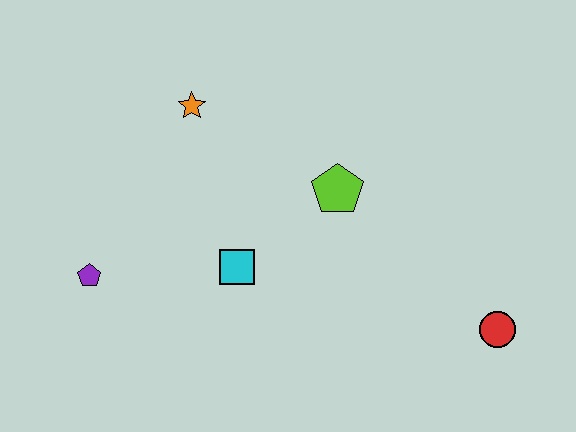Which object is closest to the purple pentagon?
The cyan square is closest to the purple pentagon.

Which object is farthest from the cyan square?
The red circle is farthest from the cyan square.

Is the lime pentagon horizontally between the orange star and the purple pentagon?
No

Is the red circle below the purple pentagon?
Yes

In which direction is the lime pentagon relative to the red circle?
The lime pentagon is to the left of the red circle.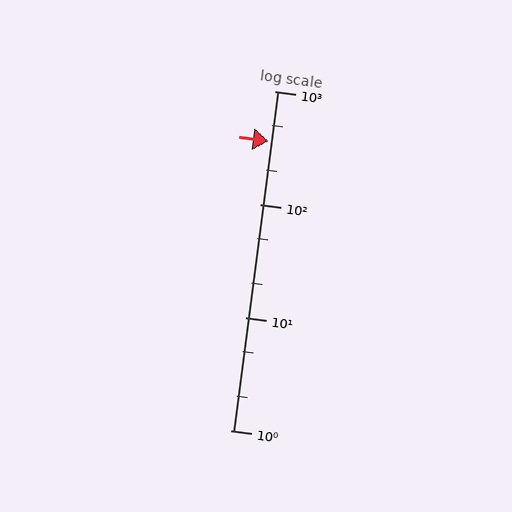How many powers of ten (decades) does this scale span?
The scale spans 3 decades, from 1 to 1000.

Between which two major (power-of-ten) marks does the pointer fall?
The pointer is between 100 and 1000.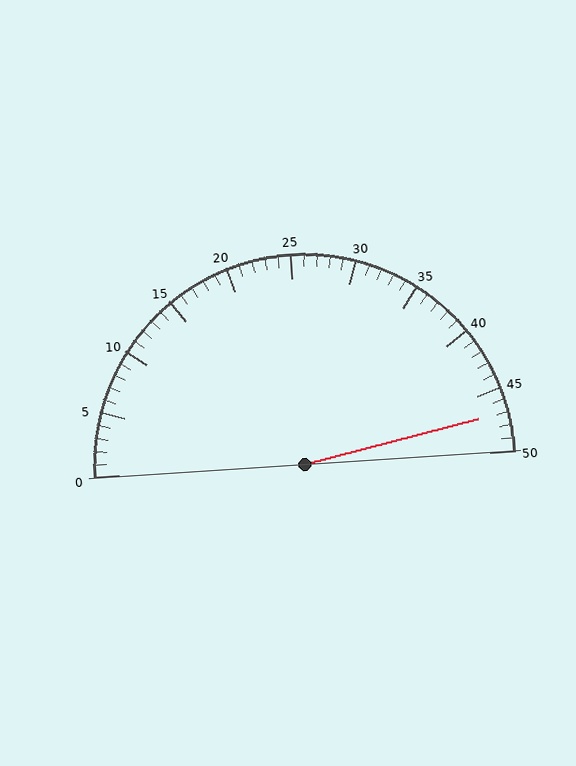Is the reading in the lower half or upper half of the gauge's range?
The reading is in the upper half of the range (0 to 50).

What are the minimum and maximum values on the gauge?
The gauge ranges from 0 to 50.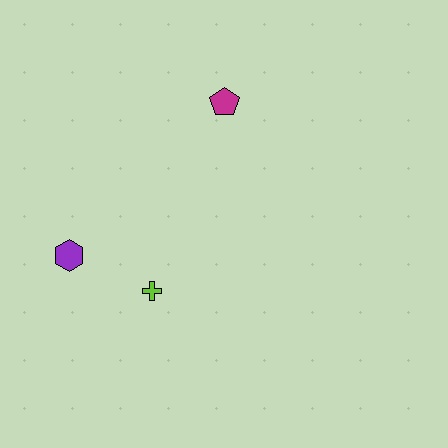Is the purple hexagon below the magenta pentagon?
Yes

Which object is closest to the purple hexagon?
The lime cross is closest to the purple hexagon.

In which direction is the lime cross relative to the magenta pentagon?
The lime cross is below the magenta pentagon.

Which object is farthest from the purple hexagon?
The magenta pentagon is farthest from the purple hexagon.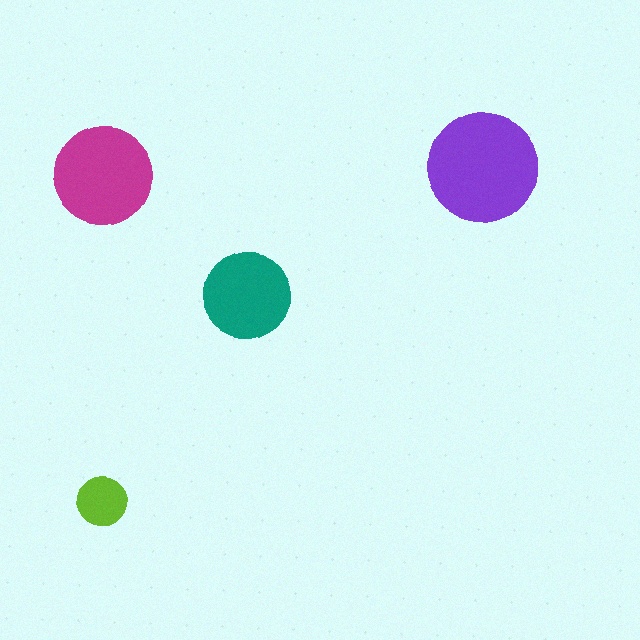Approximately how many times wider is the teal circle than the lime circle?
About 1.5 times wider.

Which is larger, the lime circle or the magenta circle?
The magenta one.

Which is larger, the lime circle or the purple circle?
The purple one.